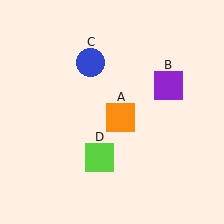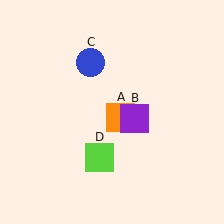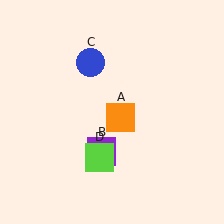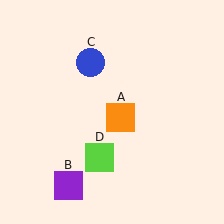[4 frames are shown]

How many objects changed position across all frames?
1 object changed position: purple square (object B).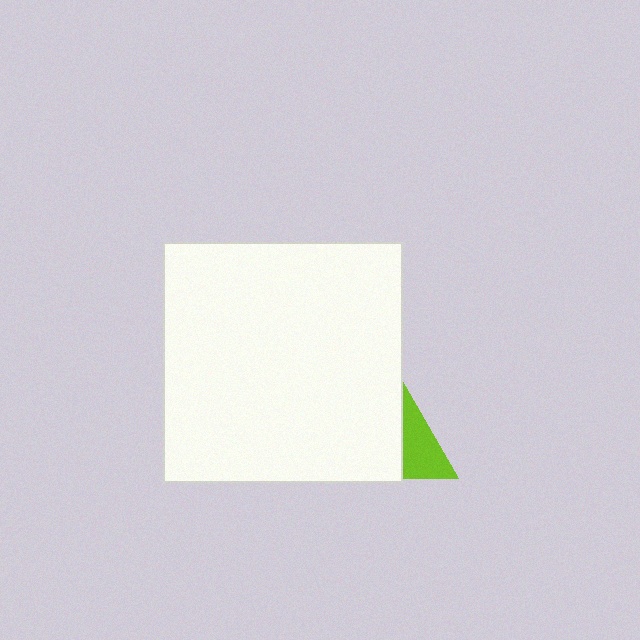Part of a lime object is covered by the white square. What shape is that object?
It is a triangle.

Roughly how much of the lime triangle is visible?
A small part of it is visible (roughly 33%).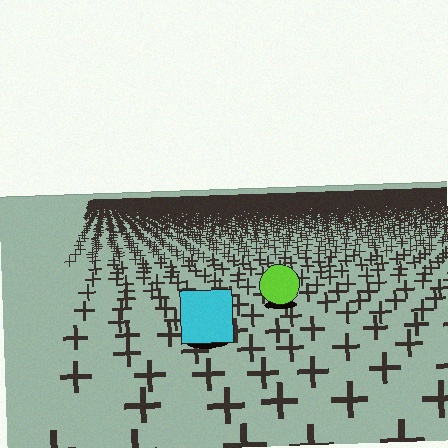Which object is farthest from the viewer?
The lime circle is farthest from the viewer. It appears smaller and the ground texture around it is denser.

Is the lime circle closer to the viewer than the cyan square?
No. The cyan square is closer — you can tell from the texture gradient: the ground texture is coarser near it.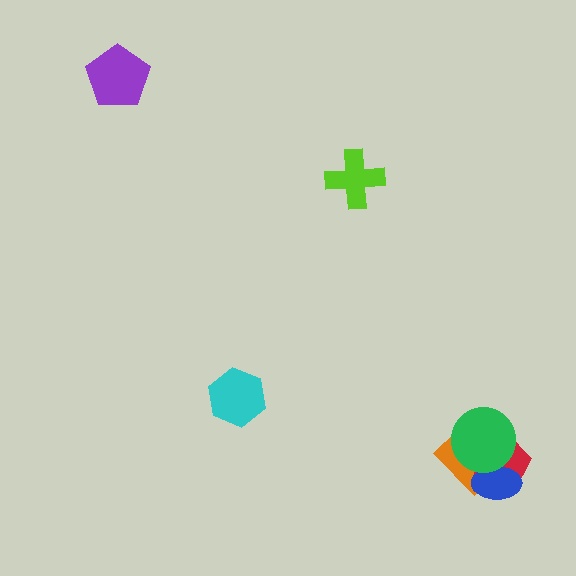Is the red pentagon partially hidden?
Yes, it is partially covered by another shape.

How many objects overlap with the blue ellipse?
3 objects overlap with the blue ellipse.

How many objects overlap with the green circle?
3 objects overlap with the green circle.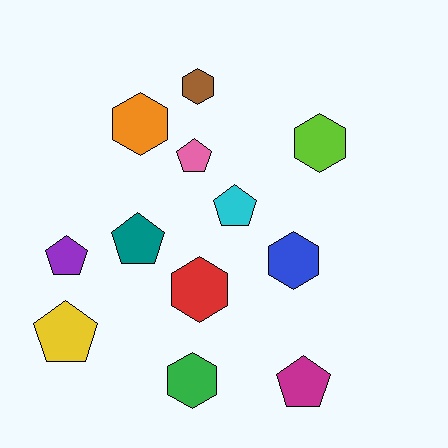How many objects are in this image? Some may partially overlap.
There are 12 objects.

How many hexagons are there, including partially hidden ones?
There are 6 hexagons.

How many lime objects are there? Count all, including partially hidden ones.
There is 1 lime object.